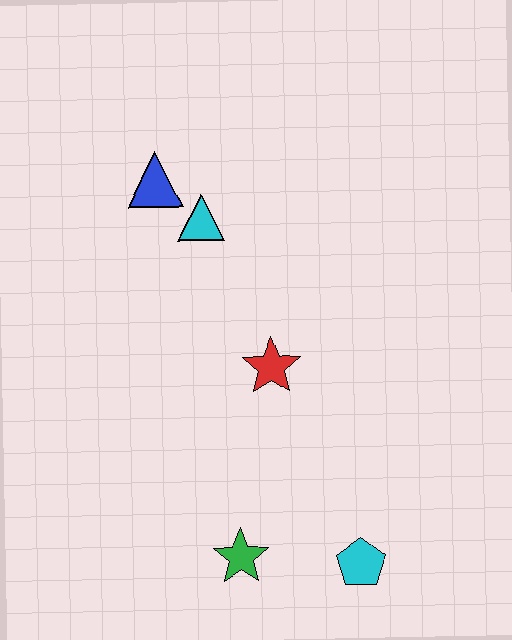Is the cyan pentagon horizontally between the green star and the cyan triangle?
No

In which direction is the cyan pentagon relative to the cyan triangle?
The cyan pentagon is below the cyan triangle.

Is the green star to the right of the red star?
No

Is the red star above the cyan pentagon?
Yes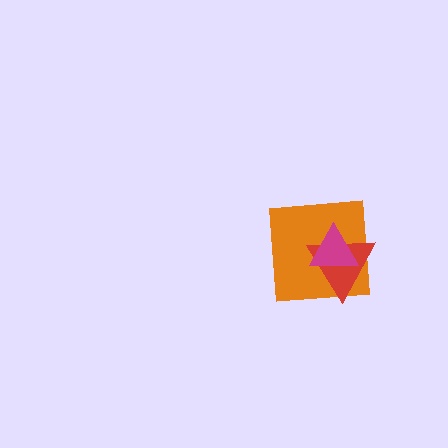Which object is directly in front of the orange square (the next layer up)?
The red triangle is directly in front of the orange square.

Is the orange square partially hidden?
Yes, it is partially covered by another shape.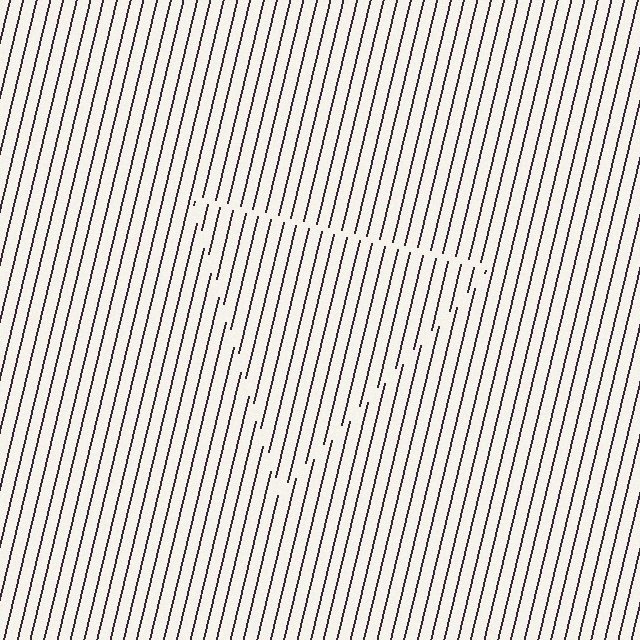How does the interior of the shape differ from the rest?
The interior of the shape contains the same grating, shifted by half a period — the contour is defined by the phase discontinuity where line-ends from the inner and outer gratings abut.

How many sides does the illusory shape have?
3 sides — the line-ends trace a triangle.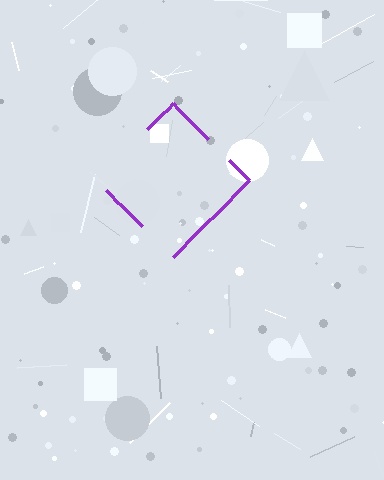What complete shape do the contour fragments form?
The contour fragments form a diamond.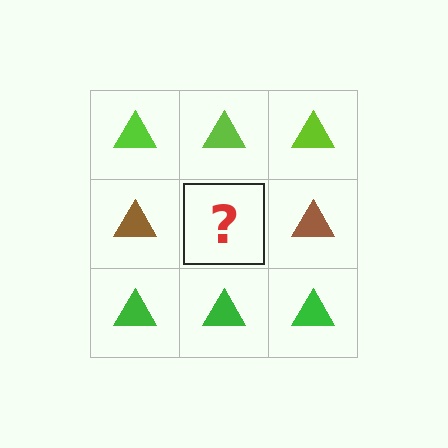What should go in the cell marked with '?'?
The missing cell should contain a brown triangle.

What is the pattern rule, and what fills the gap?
The rule is that each row has a consistent color. The gap should be filled with a brown triangle.